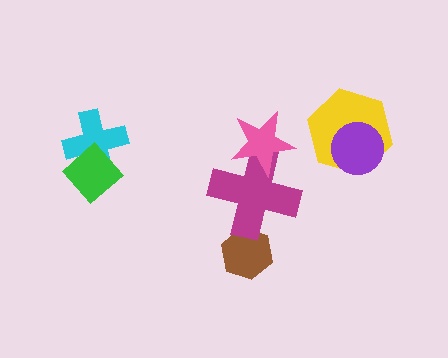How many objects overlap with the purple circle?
1 object overlaps with the purple circle.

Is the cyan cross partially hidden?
Yes, it is partially covered by another shape.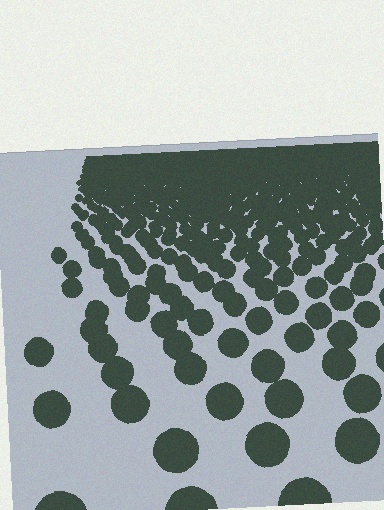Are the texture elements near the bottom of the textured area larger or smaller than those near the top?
Larger. Near the bottom, elements are closer to the viewer and appear at a bigger on-screen size.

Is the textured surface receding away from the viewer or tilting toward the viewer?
The surface is receding away from the viewer. Texture elements get smaller and denser toward the top.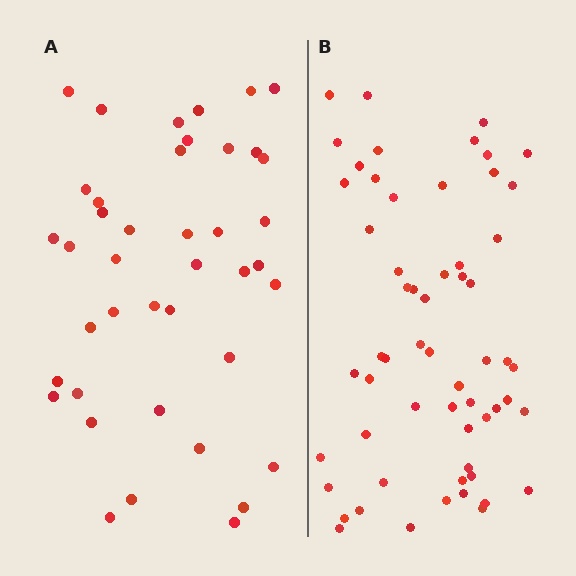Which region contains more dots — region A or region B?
Region B (the right region) has more dots.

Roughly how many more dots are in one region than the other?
Region B has approximately 20 more dots than region A.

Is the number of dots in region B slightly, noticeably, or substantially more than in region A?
Region B has noticeably more, but not dramatically so. The ratio is roughly 1.4 to 1.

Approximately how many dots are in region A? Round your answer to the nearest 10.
About 40 dots. (The exact count is 41, which rounds to 40.)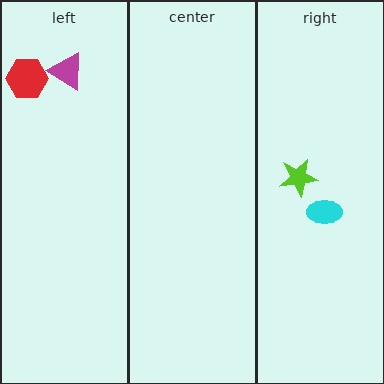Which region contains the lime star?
The right region.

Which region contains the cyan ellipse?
The right region.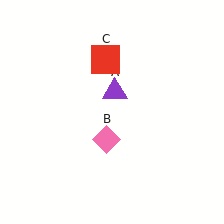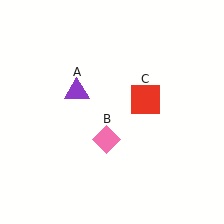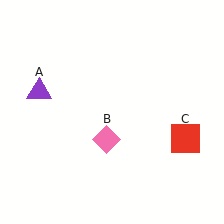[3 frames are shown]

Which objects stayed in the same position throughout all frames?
Pink diamond (object B) remained stationary.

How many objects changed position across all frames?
2 objects changed position: purple triangle (object A), red square (object C).